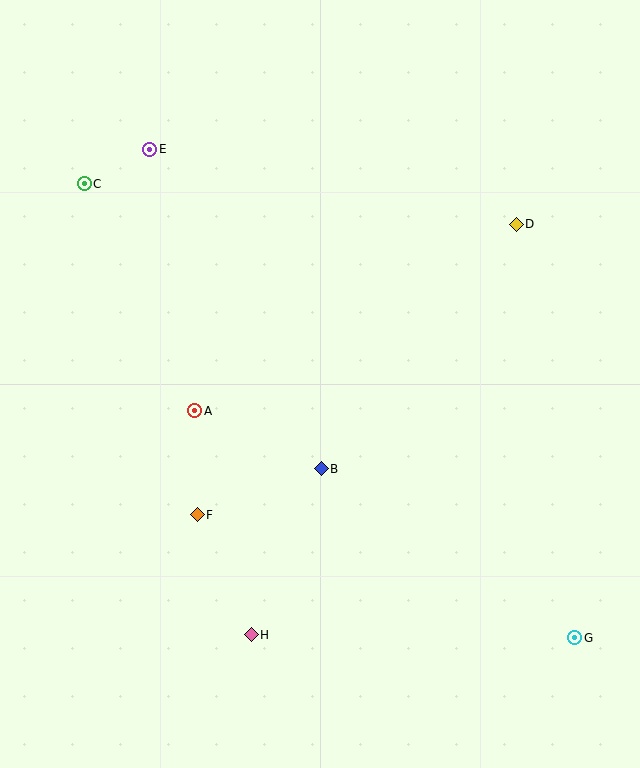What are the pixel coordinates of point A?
Point A is at (195, 411).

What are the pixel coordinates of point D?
Point D is at (516, 224).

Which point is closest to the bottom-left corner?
Point H is closest to the bottom-left corner.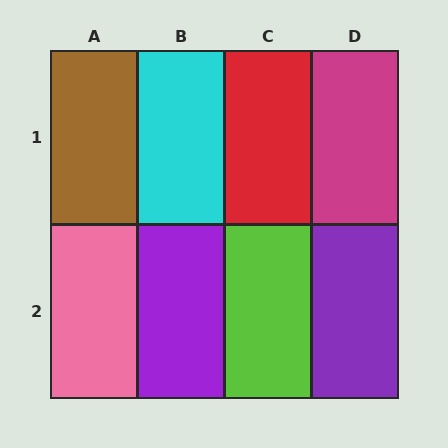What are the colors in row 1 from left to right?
Brown, cyan, red, magenta.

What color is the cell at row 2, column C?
Lime.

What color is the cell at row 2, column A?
Pink.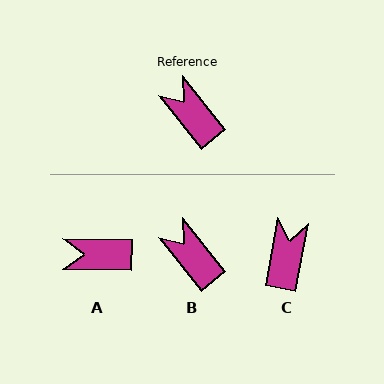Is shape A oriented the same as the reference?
No, it is off by about 51 degrees.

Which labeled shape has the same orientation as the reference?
B.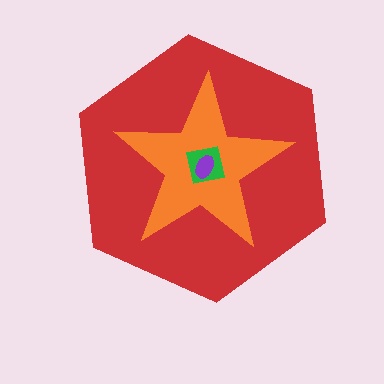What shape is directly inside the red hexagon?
The orange star.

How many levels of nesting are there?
4.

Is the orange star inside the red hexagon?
Yes.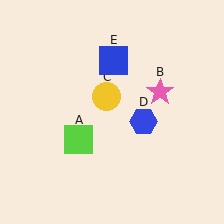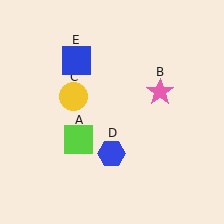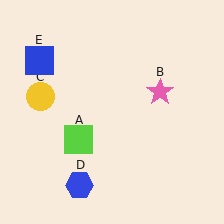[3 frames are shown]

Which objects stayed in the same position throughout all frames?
Lime square (object A) and pink star (object B) remained stationary.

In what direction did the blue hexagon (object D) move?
The blue hexagon (object D) moved down and to the left.